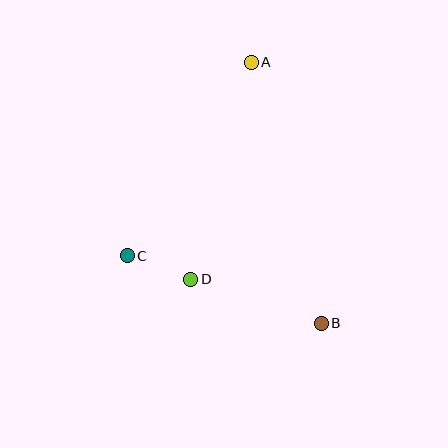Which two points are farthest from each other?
Points A and B are farthest from each other.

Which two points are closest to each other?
Points C and D are closest to each other.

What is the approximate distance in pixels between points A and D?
The distance between A and D is approximately 226 pixels.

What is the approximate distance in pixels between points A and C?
The distance between A and C is approximately 230 pixels.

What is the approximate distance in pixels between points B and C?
The distance between B and C is approximately 205 pixels.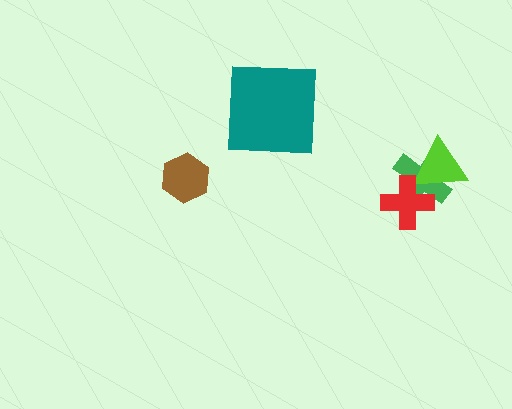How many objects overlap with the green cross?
2 objects overlap with the green cross.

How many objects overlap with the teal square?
0 objects overlap with the teal square.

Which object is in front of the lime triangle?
The red cross is in front of the lime triangle.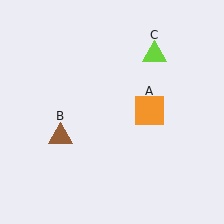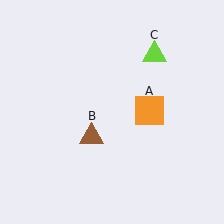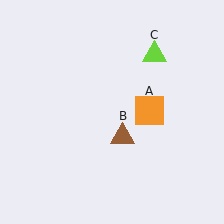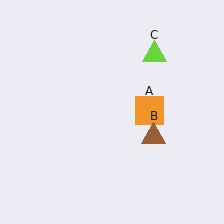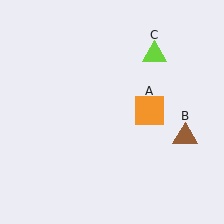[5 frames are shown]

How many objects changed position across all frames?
1 object changed position: brown triangle (object B).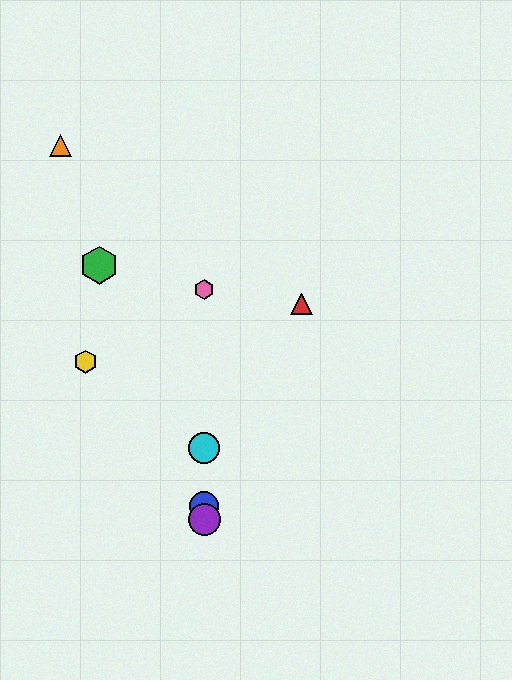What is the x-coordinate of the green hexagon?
The green hexagon is at x≈99.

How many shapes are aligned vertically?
4 shapes (the blue circle, the purple circle, the cyan circle, the pink hexagon) are aligned vertically.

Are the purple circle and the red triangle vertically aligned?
No, the purple circle is at x≈204 and the red triangle is at x≈302.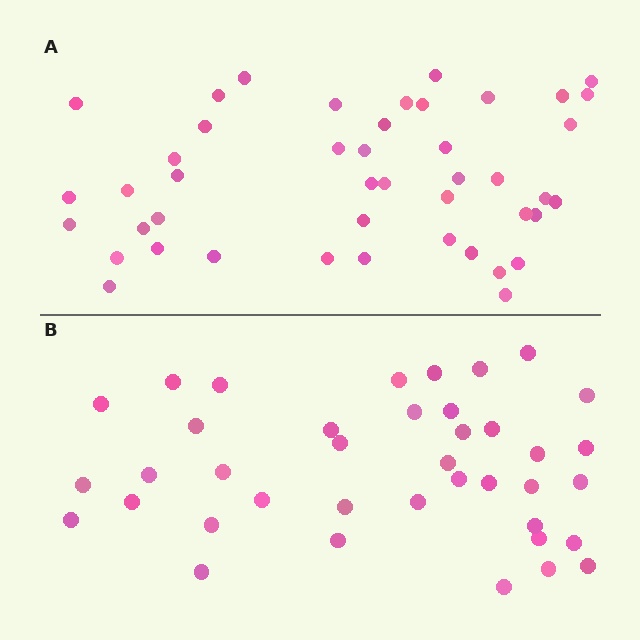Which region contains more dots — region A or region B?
Region A (the top region) has more dots.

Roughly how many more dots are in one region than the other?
Region A has about 6 more dots than region B.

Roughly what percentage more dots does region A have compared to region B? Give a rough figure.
About 15% more.